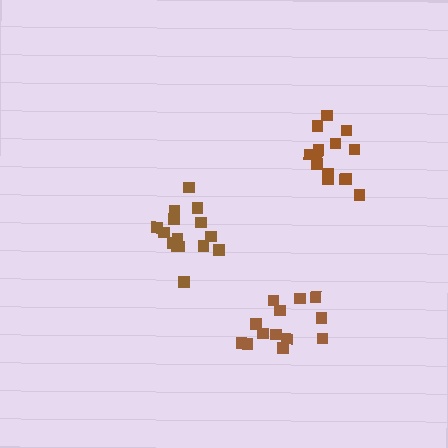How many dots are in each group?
Group 1: 15 dots, Group 2: 14 dots, Group 3: 13 dots (42 total).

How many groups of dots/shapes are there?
There are 3 groups.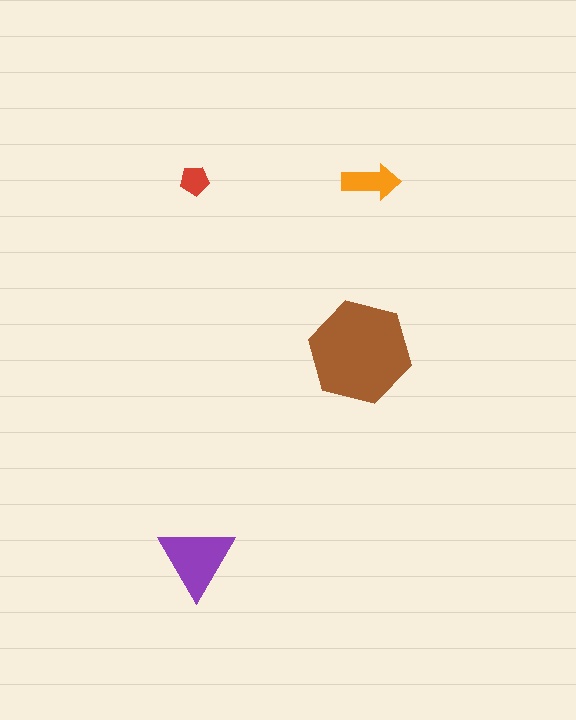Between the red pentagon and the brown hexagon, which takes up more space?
The brown hexagon.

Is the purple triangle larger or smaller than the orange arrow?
Larger.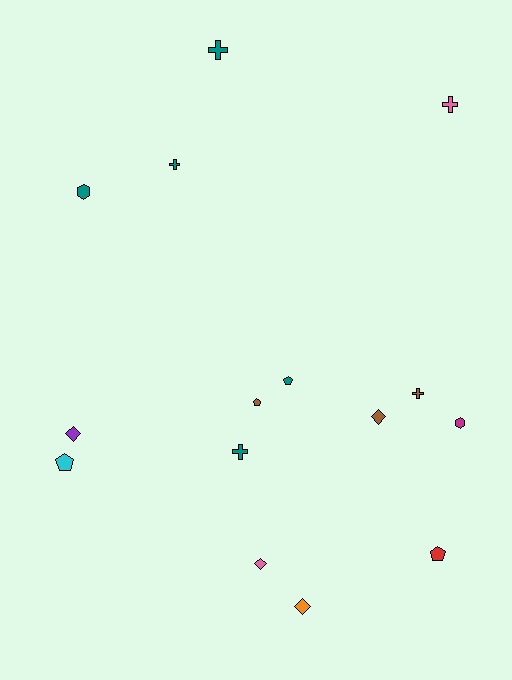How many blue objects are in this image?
There are no blue objects.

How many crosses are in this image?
There are 5 crosses.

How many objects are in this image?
There are 15 objects.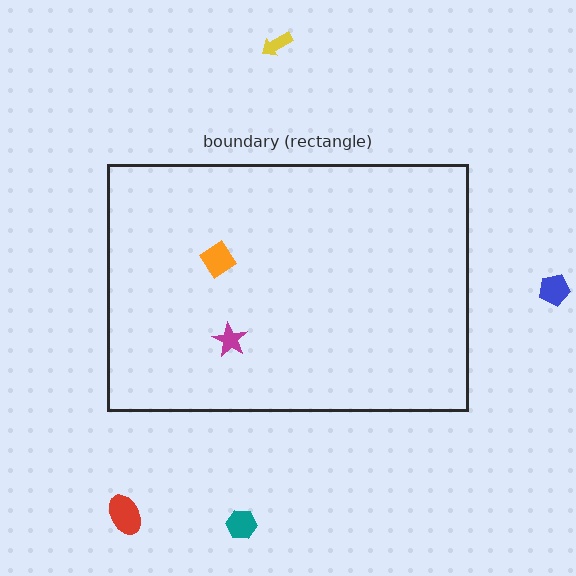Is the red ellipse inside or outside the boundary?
Outside.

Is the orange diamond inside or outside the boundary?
Inside.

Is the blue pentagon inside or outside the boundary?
Outside.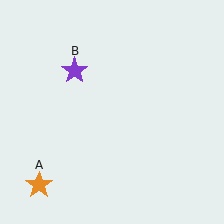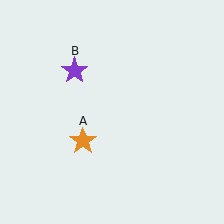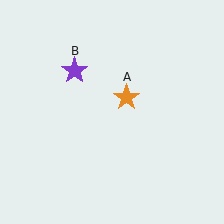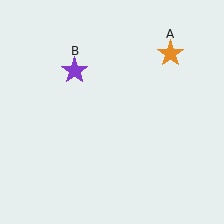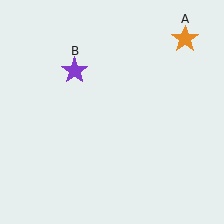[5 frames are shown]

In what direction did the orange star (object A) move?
The orange star (object A) moved up and to the right.